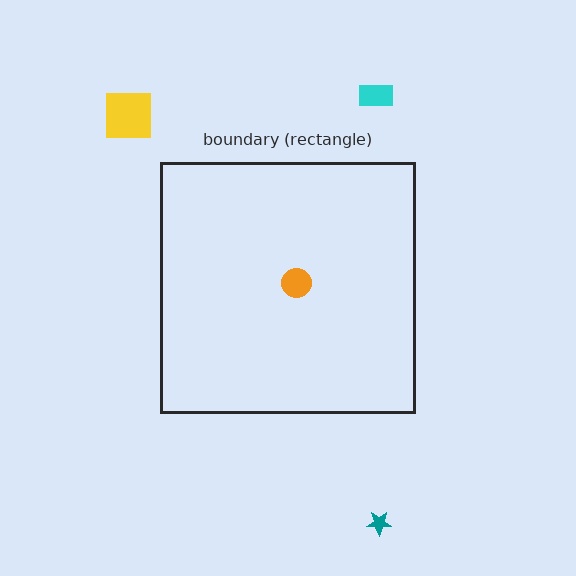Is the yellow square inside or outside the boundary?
Outside.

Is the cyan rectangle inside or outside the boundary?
Outside.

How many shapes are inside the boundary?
1 inside, 3 outside.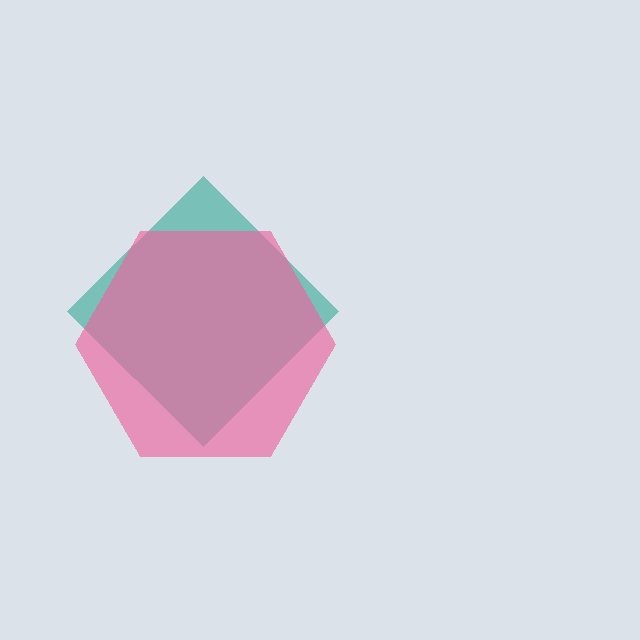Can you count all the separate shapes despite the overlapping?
Yes, there are 2 separate shapes.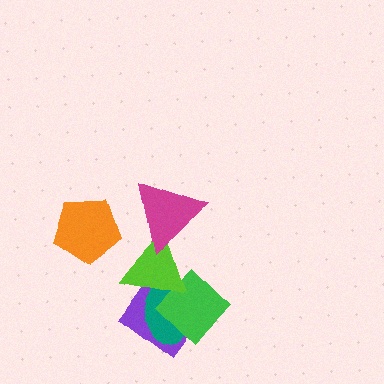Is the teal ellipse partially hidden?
Yes, it is partially covered by another shape.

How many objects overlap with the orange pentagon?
0 objects overlap with the orange pentagon.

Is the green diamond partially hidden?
Yes, it is partially covered by another shape.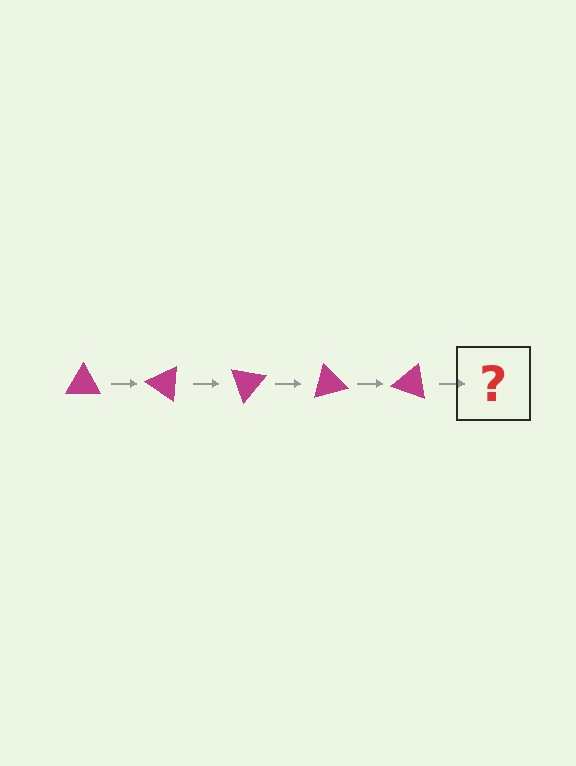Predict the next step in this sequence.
The next step is a magenta triangle rotated 175 degrees.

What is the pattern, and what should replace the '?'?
The pattern is that the triangle rotates 35 degrees each step. The '?' should be a magenta triangle rotated 175 degrees.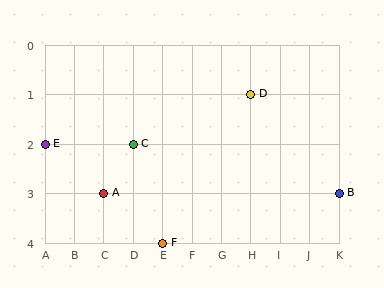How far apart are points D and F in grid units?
Points D and F are 3 columns and 3 rows apart (about 4.2 grid units diagonally).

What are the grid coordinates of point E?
Point E is at grid coordinates (A, 2).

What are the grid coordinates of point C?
Point C is at grid coordinates (D, 2).